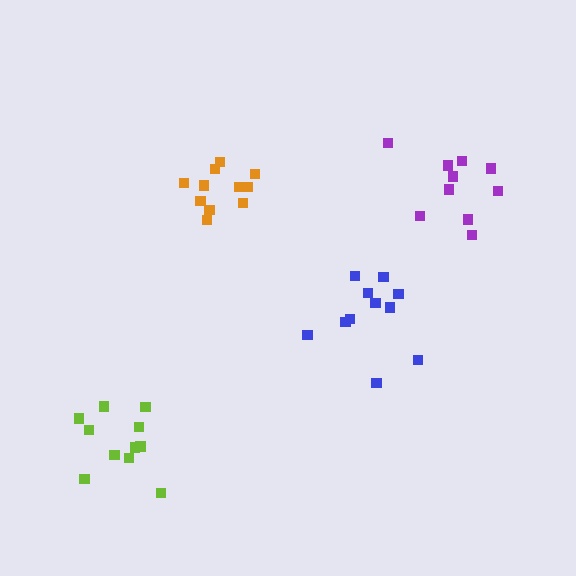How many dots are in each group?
Group 1: 11 dots, Group 2: 11 dots, Group 3: 11 dots, Group 4: 10 dots (43 total).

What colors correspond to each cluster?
The clusters are colored: blue, lime, orange, purple.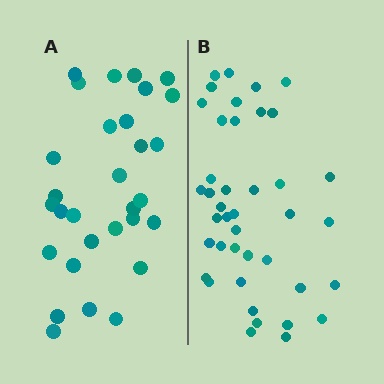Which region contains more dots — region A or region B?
Region B (the right region) has more dots.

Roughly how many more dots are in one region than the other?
Region B has roughly 12 or so more dots than region A.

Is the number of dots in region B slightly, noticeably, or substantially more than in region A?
Region B has noticeably more, but not dramatically so. The ratio is roughly 1.4 to 1.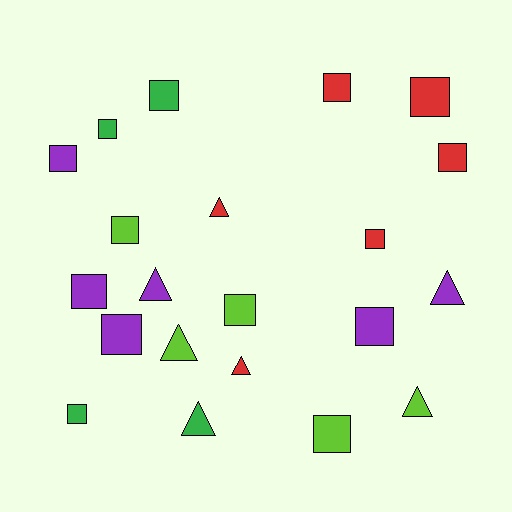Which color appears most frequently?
Red, with 6 objects.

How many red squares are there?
There are 4 red squares.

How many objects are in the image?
There are 21 objects.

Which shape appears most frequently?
Square, with 14 objects.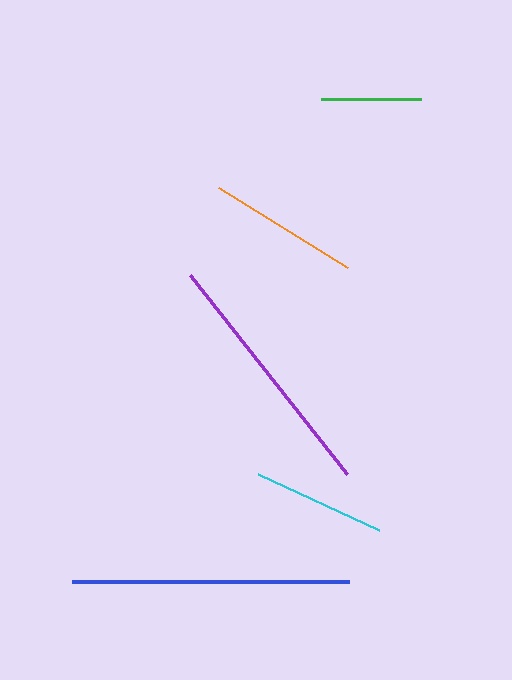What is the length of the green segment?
The green segment is approximately 100 pixels long.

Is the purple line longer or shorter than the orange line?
The purple line is longer than the orange line.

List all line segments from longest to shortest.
From longest to shortest: blue, purple, orange, cyan, green.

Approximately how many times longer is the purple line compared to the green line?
The purple line is approximately 2.5 times the length of the green line.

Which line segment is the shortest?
The green line is the shortest at approximately 100 pixels.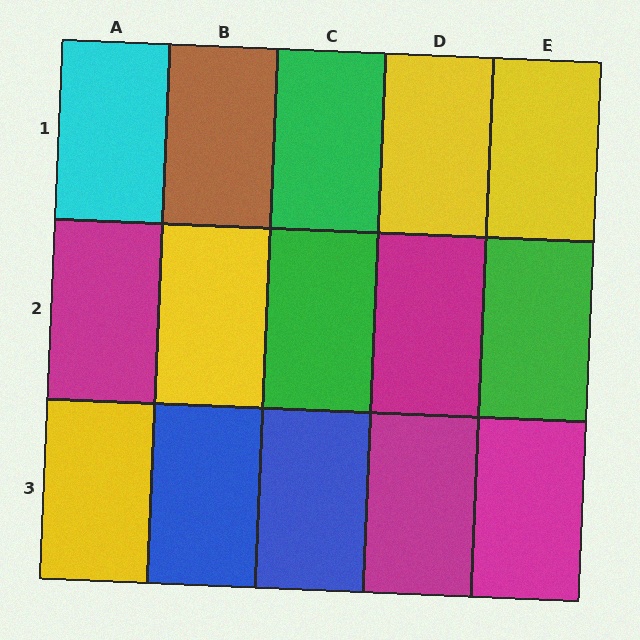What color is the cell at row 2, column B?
Yellow.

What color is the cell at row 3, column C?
Blue.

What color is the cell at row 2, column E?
Green.